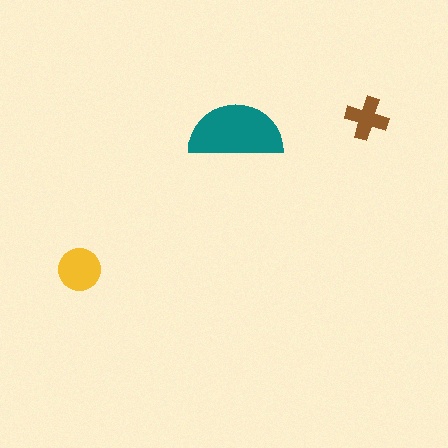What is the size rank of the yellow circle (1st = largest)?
2nd.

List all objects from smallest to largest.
The brown cross, the yellow circle, the teal semicircle.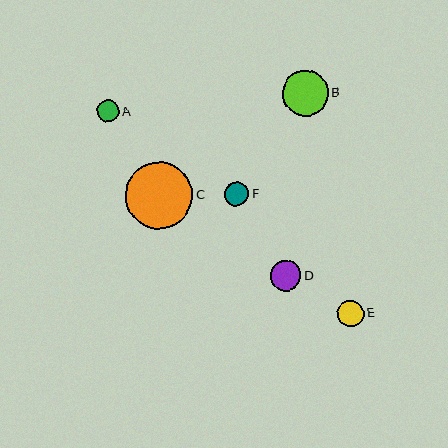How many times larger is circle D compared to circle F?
Circle D is approximately 1.3 times the size of circle F.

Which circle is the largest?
Circle C is the largest with a size of approximately 67 pixels.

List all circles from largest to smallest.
From largest to smallest: C, B, D, E, F, A.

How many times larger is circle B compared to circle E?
Circle B is approximately 1.7 times the size of circle E.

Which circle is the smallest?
Circle A is the smallest with a size of approximately 22 pixels.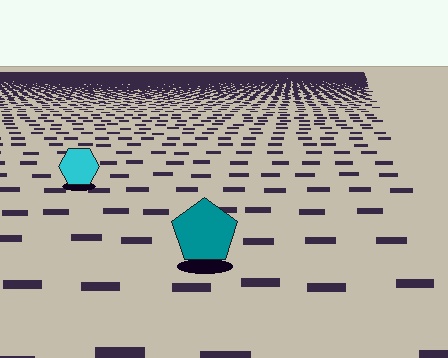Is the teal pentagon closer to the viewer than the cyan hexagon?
Yes. The teal pentagon is closer — you can tell from the texture gradient: the ground texture is coarser near it.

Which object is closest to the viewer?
The teal pentagon is closest. The texture marks near it are larger and more spread out.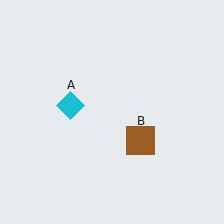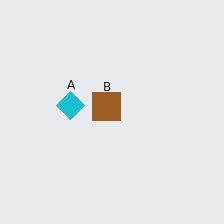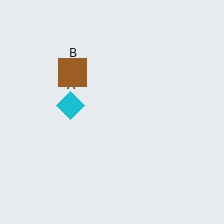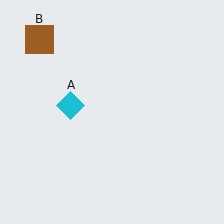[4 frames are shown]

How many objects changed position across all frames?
1 object changed position: brown square (object B).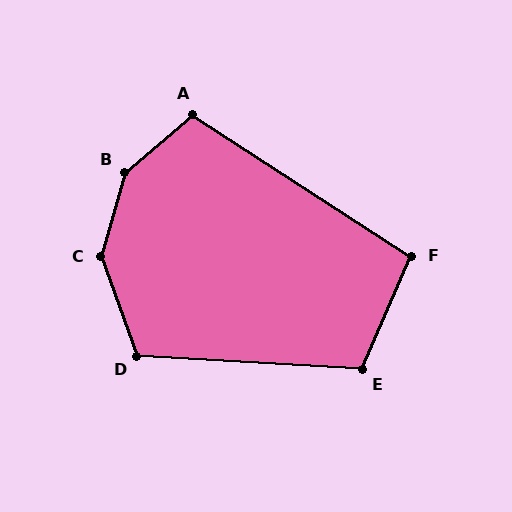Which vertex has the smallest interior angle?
F, at approximately 100 degrees.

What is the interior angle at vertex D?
Approximately 113 degrees (obtuse).